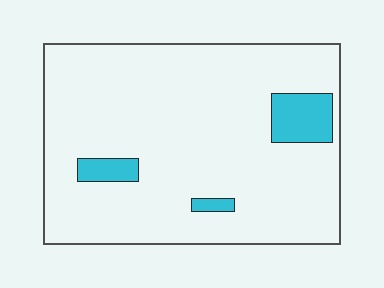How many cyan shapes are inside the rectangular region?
3.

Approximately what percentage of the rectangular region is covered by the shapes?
Approximately 10%.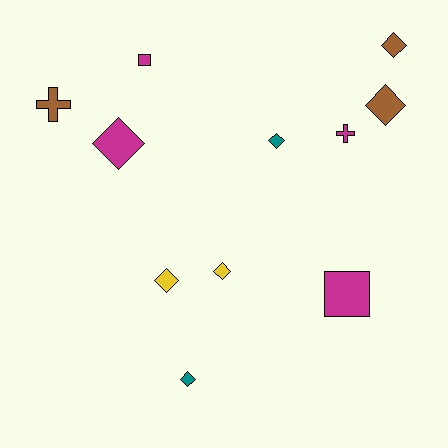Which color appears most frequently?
Magenta, with 4 objects.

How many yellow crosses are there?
There are no yellow crosses.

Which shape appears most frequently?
Diamond, with 7 objects.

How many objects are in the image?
There are 11 objects.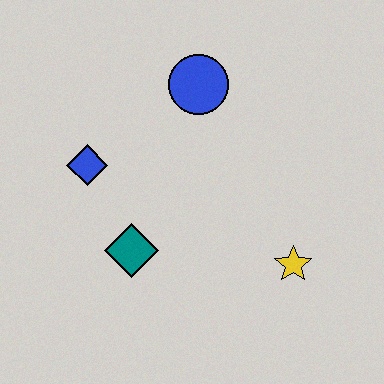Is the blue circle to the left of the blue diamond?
No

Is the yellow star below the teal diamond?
Yes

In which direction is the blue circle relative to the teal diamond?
The blue circle is above the teal diamond.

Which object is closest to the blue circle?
The blue diamond is closest to the blue circle.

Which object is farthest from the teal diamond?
The blue circle is farthest from the teal diamond.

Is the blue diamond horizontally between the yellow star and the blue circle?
No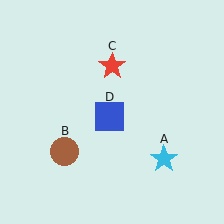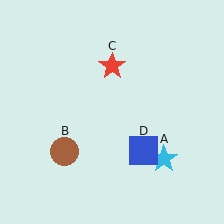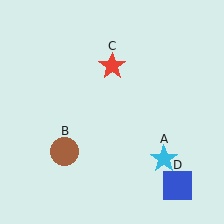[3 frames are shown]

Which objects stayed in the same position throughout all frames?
Cyan star (object A) and brown circle (object B) and red star (object C) remained stationary.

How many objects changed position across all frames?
1 object changed position: blue square (object D).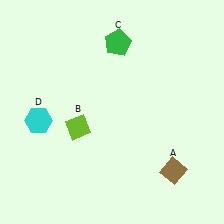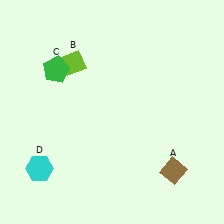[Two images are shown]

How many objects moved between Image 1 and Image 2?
3 objects moved between the two images.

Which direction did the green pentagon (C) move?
The green pentagon (C) moved left.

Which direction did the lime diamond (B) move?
The lime diamond (B) moved up.